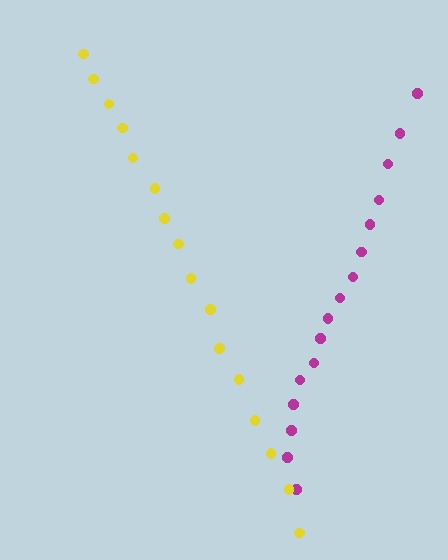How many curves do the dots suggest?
There are 2 distinct paths.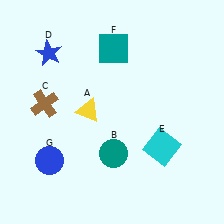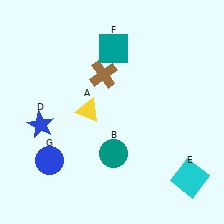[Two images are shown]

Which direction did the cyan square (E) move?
The cyan square (E) moved down.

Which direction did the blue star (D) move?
The blue star (D) moved down.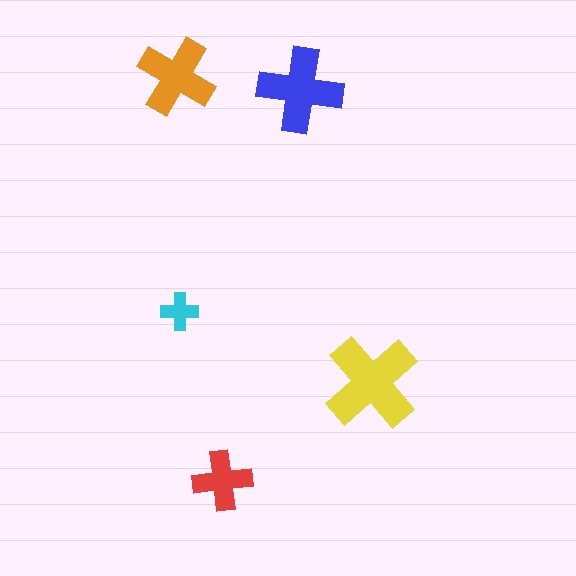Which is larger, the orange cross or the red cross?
The orange one.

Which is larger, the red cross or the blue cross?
The blue one.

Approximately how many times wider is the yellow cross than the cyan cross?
About 2.5 times wider.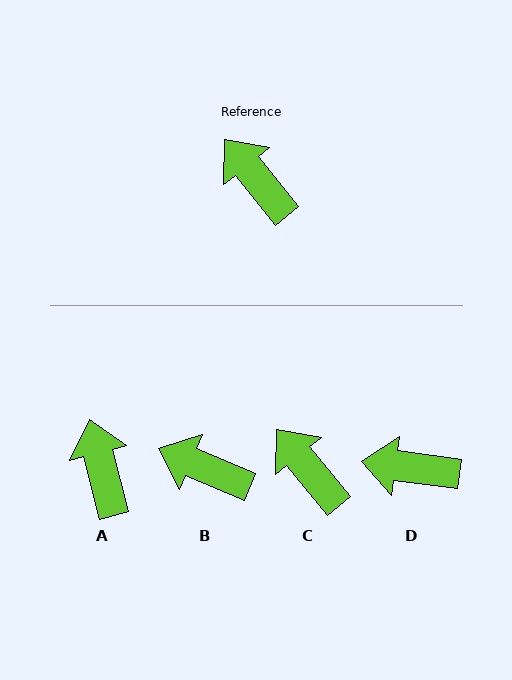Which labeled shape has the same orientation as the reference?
C.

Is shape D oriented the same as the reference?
No, it is off by about 43 degrees.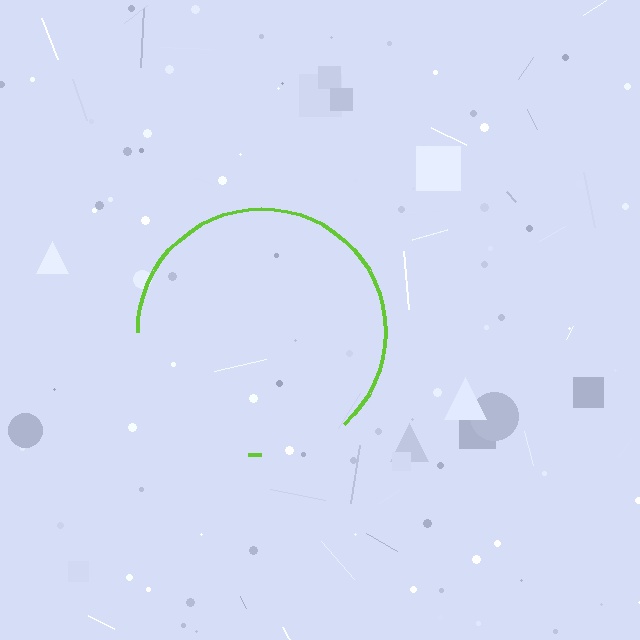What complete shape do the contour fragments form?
The contour fragments form a circle.